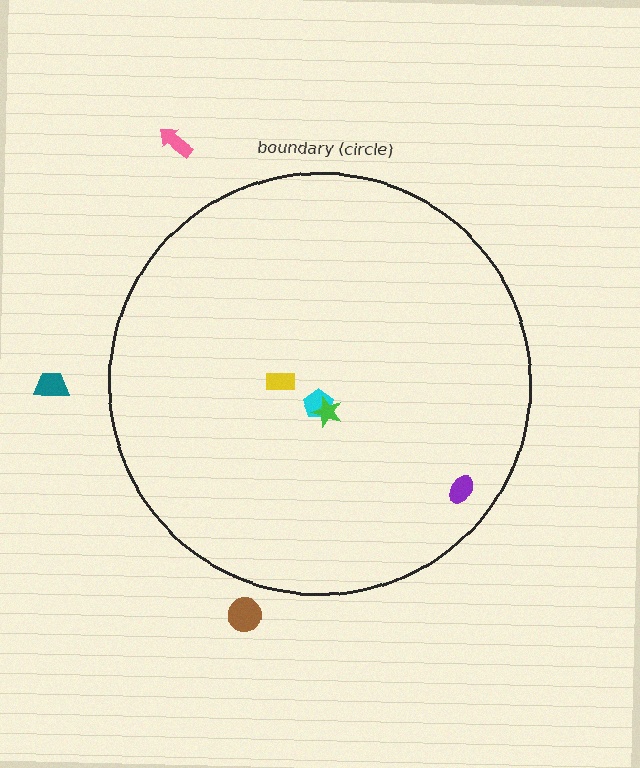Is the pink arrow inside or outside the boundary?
Outside.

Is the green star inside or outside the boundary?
Inside.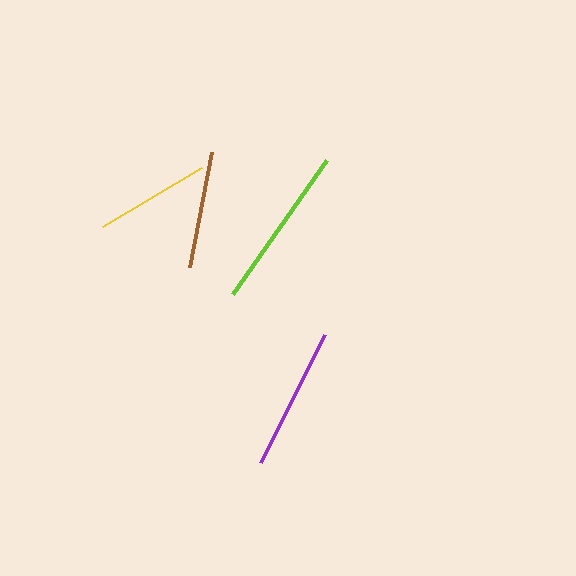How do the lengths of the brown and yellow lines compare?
The brown and yellow lines are approximately the same length.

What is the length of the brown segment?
The brown segment is approximately 117 pixels long.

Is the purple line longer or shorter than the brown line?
The purple line is longer than the brown line.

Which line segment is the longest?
The lime line is the longest at approximately 163 pixels.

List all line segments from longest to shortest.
From longest to shortest: lime, purple, brown, yellow.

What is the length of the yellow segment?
The yellow segment is approximately 116 pixels long.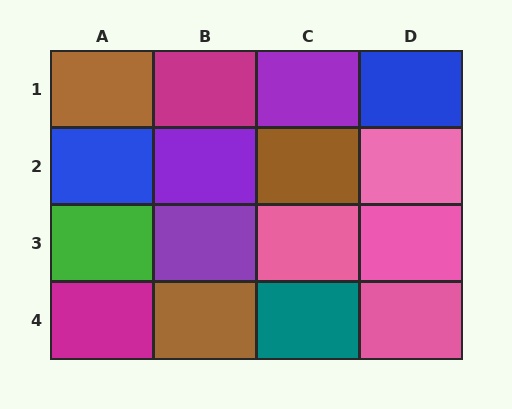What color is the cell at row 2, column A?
Blue.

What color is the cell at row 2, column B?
Purple.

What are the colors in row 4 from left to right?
Magenta, brown, teal, pink.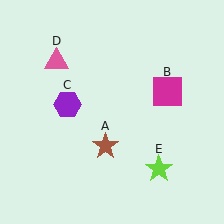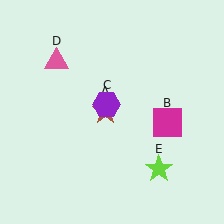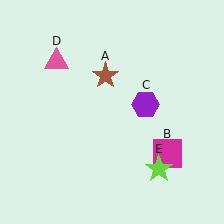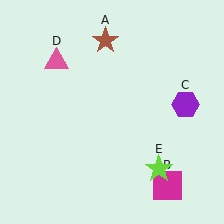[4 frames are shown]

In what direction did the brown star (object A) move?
The brown star (object A) moved up.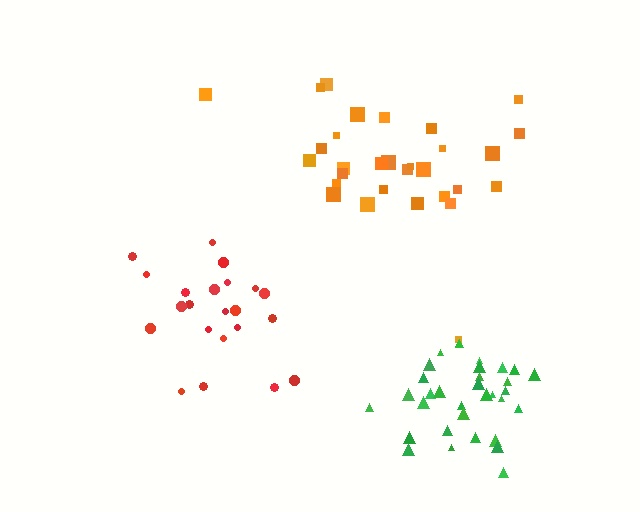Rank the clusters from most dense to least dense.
green, orange, red.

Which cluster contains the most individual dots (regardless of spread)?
Green (33).